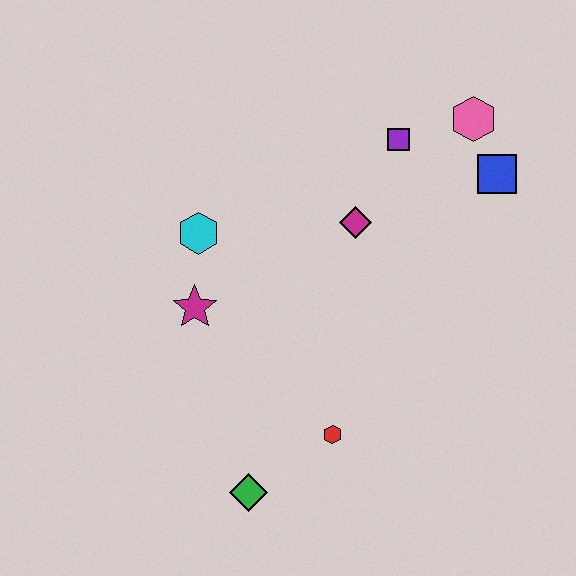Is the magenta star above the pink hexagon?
No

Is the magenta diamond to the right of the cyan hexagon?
Yes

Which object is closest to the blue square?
The pink hexagon is closest to the blue square.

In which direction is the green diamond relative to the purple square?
The green diamond is below the purple square.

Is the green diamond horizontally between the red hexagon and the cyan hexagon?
Yes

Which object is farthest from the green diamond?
The pink hexagon is farthest from the green diamond.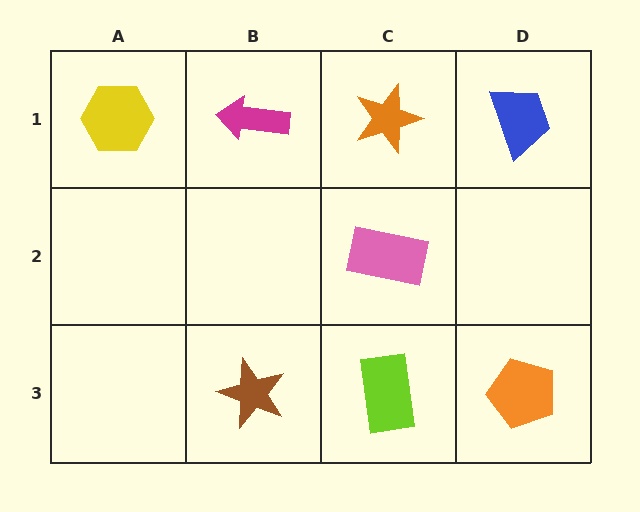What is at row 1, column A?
A yellow hexagon.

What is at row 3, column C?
A lime rectangle.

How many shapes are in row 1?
4 shapes.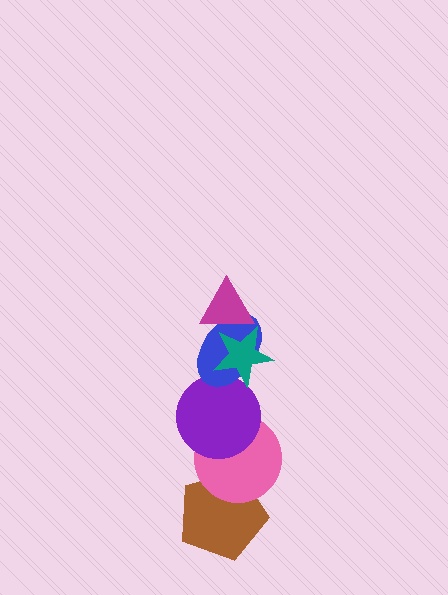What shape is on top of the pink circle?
The purple circle is on top of the pink circle.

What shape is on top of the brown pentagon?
The pink circle is on top of the brown pentagon.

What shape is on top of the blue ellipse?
The teal star is on top of the blue ellipse.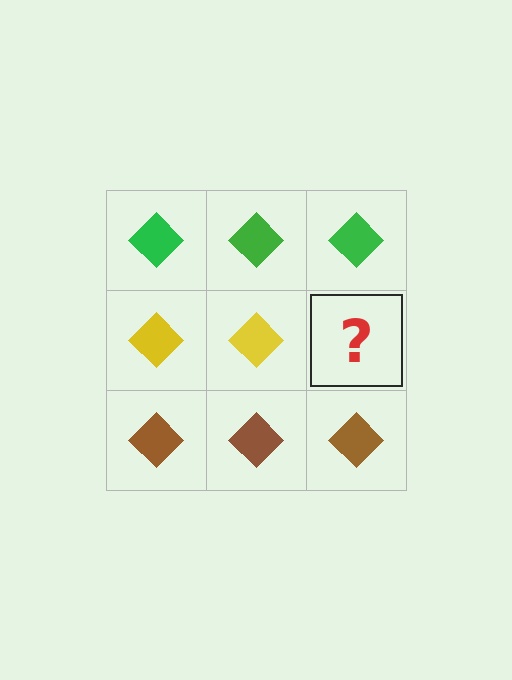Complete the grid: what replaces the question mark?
The question mark should be replaced with a yellow diamond.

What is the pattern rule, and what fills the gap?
The rule is that each row has a consistent color. The gap should be filled with a yellow diamond.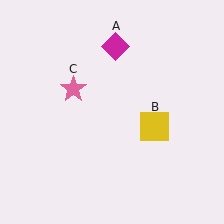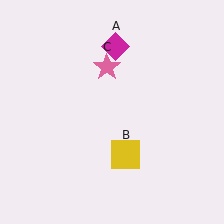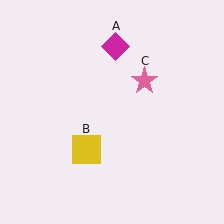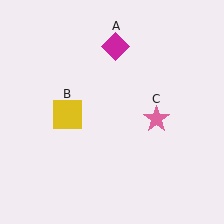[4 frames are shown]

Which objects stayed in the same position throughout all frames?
Magenta diamond (object A) remained stationary.